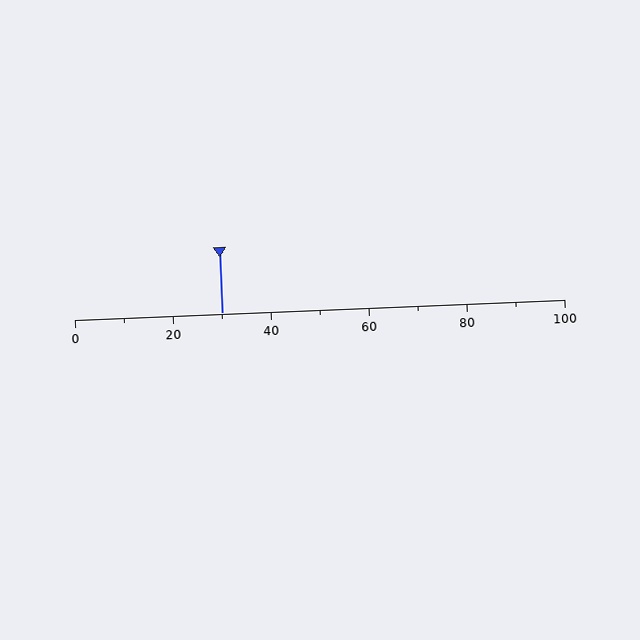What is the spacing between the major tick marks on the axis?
The major ticks are spaced 20 apart.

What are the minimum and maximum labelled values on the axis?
The axis runs from 0 to 100.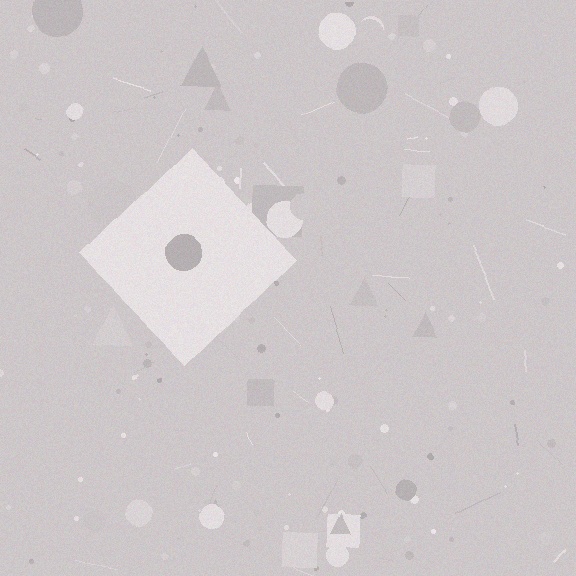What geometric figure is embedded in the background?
A diamond is embedded in the background.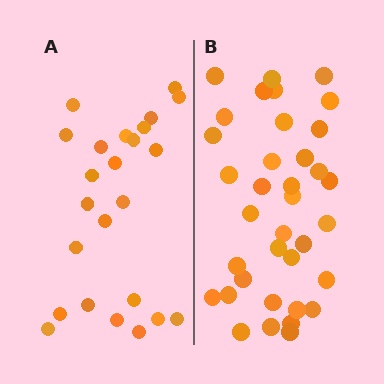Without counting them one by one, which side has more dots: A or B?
Region B (the right region) has more dots.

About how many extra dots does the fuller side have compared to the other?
Region B has roughly 12 or so more dots than region A.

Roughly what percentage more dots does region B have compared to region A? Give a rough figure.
About 50% more.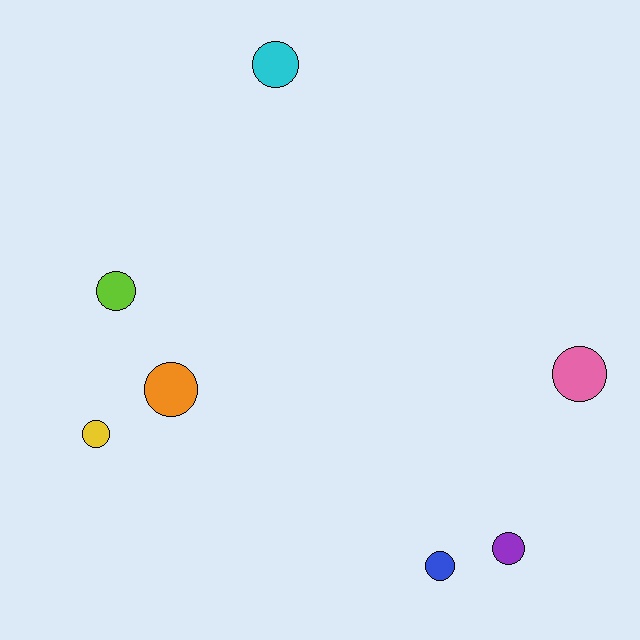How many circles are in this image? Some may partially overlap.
There are 7 circles.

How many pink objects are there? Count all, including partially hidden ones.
There is 1 pink object.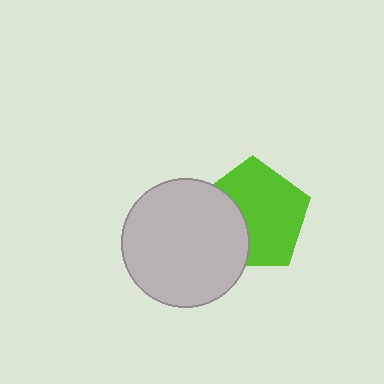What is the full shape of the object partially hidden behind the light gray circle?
The partially hidden object is a lime pentagon.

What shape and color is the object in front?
The object in front is a light gray circle.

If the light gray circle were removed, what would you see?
You would see the complete lime pentagon.